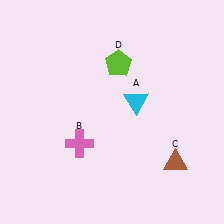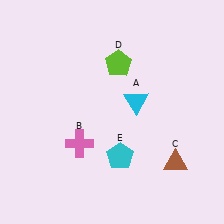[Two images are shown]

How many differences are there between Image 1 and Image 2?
There is 1 difference between the two images.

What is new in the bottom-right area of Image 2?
A cyan pentagon (E) was added in the bottom-right area of Image 2.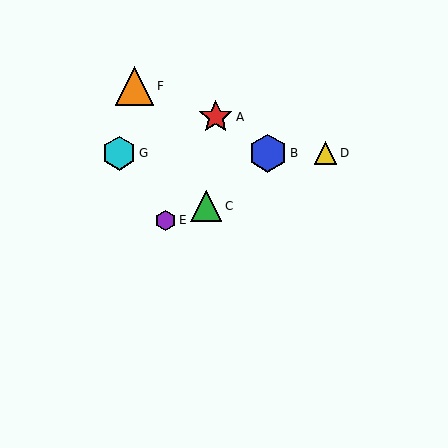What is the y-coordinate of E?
Object E is at y≈220.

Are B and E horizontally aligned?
No, B is at y≈153 and E is at y≈220.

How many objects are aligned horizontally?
3 objects (B, D, G) are aligned horizontally.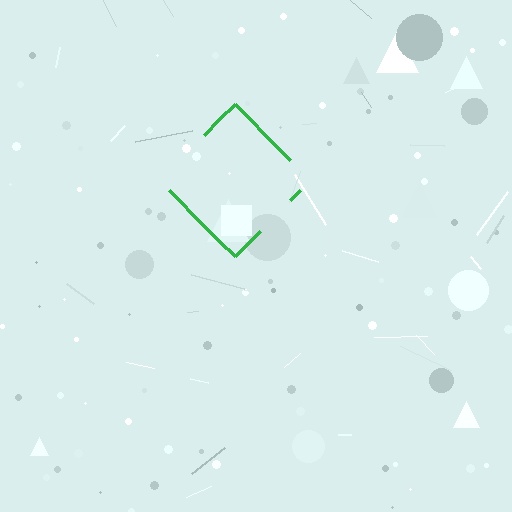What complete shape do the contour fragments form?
The contour fragments form a diamond.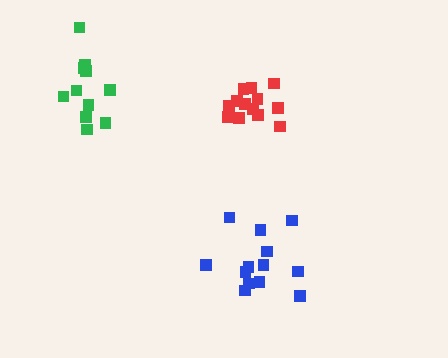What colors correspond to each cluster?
The clusters are colored: red, green, blue.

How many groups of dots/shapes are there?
There are 3 groups.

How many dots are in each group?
Group 1: 13 dots, Group 2: 11 dots, Group 3: 13 dots (37 total).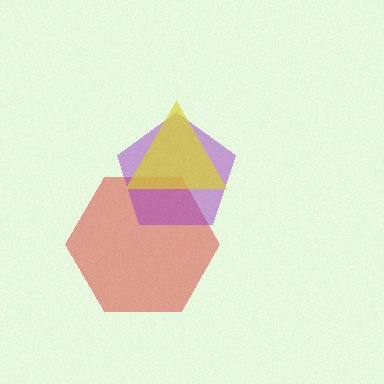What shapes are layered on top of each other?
The layered shapes are: a red hexagon, a purple pentagon, a yellow triangle.